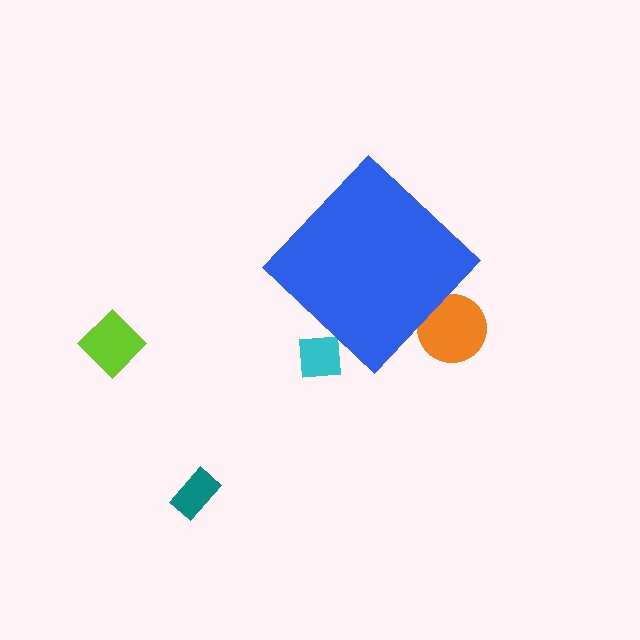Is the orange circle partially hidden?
Yes, the orange circle is partially hidden behind the blue diamond.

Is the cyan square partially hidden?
Yes, the cyan square is partially hidden behind the blue diamond.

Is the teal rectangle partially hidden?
No, the teal rectangle is fully visible.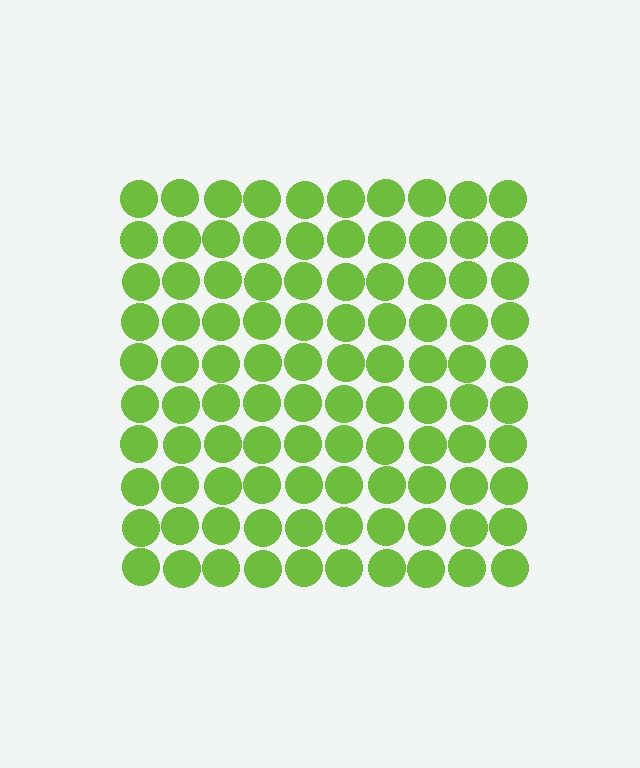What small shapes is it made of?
It is made of small circles.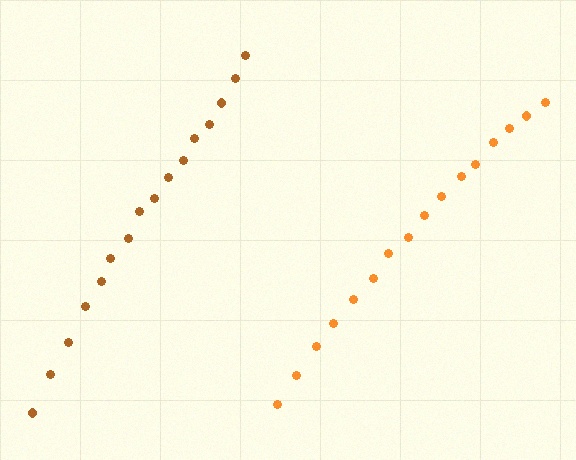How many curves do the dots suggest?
There are 2 distinct paths.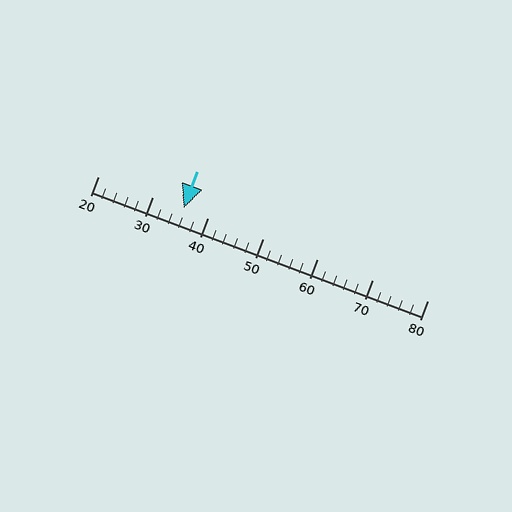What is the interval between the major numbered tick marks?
The major tick marks are spaced 10 units apart.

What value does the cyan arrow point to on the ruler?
The cyan arrow points to approximately 36.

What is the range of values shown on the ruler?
The ruler shows values from 20 to 80.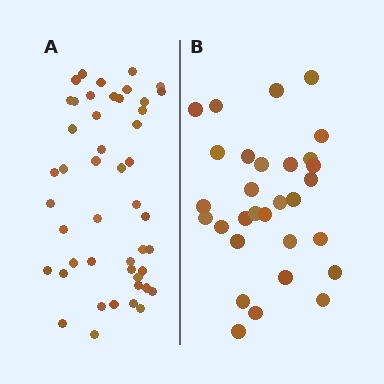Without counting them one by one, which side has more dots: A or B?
Region A (the left region) has more dots.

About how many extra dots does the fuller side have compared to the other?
Region A has approximately 15 more dots than region B.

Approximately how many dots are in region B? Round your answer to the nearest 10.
About 30 dots.